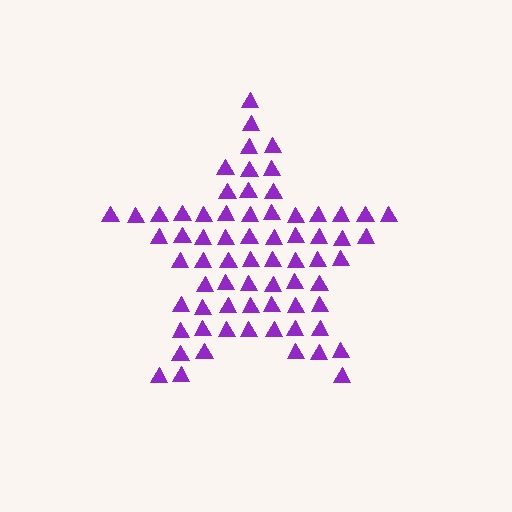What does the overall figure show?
The overall figure shows a star.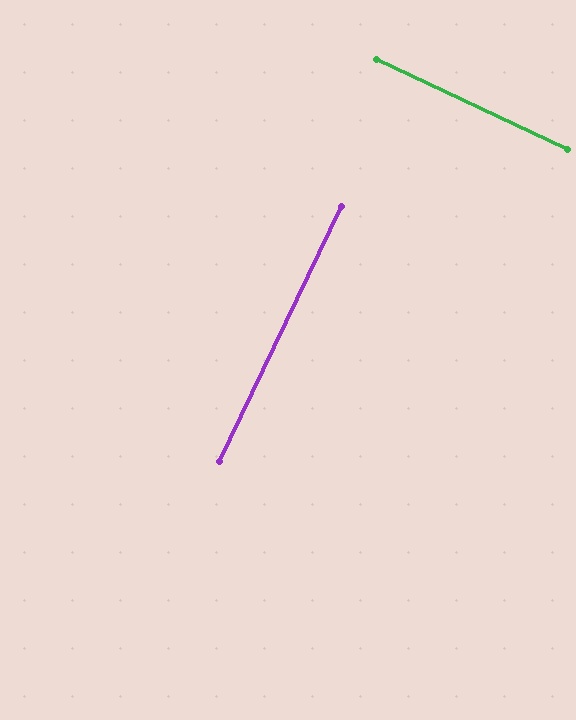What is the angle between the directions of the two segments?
Approximately 90 degrees.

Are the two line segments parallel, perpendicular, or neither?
Perpendicular — they meet at approximately 90°.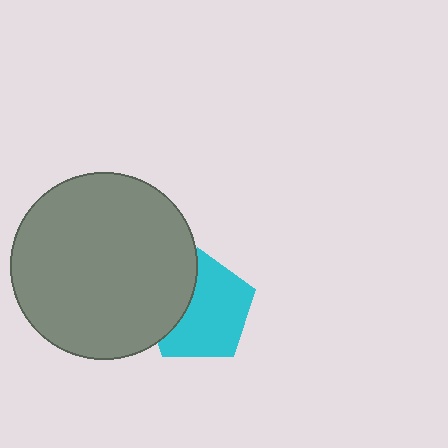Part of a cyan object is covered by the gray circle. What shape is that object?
It is a pentagon.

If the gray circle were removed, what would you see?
You would see the complete cyan pentagon.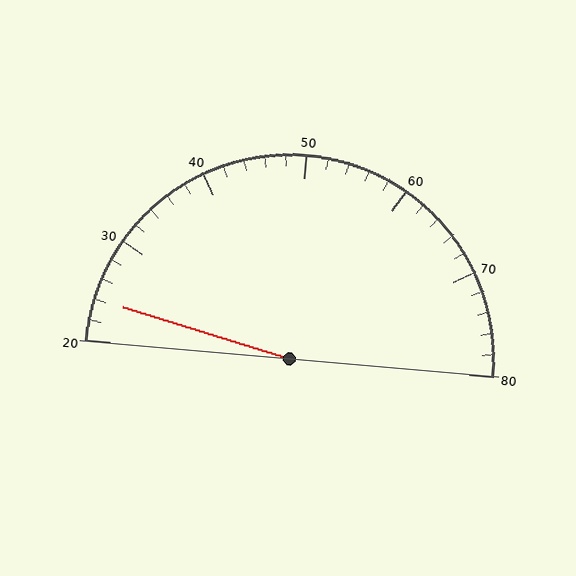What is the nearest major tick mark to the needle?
The nearest major tick mark is 20.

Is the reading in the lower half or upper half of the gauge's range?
The reading is in the lower half of the range (20 to 80).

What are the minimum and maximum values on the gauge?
The gauge ranges from 20 to 80.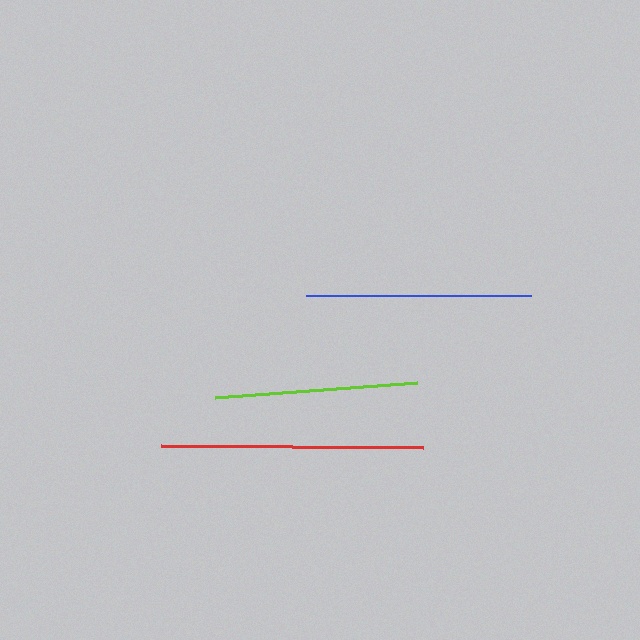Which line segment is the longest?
The red line is the longest at approximately 262 pixels.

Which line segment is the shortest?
The lime line is the shortest at approximately 203 pixels.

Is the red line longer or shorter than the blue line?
The red line is longer than the blue line.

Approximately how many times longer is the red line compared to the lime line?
The red line is approximately 1.3 times the length of the lime line.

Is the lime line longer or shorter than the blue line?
The blue line is longer than the lime line.